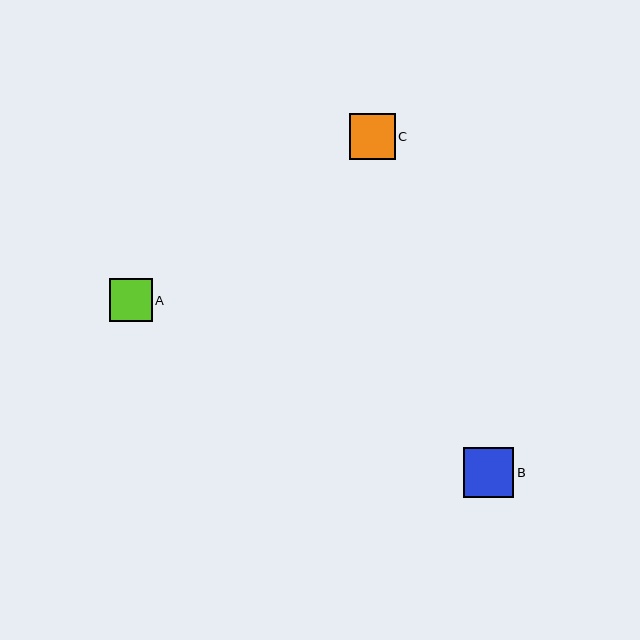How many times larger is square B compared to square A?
Square B is approximately 1.2 times the size of square A.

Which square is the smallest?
Square A is the smallest with a size of approximately 43 pixels.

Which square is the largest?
Square B is the largest with a size of approximately 50 pixels.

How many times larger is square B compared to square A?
Square B is approximately 1.2 times the size of square A.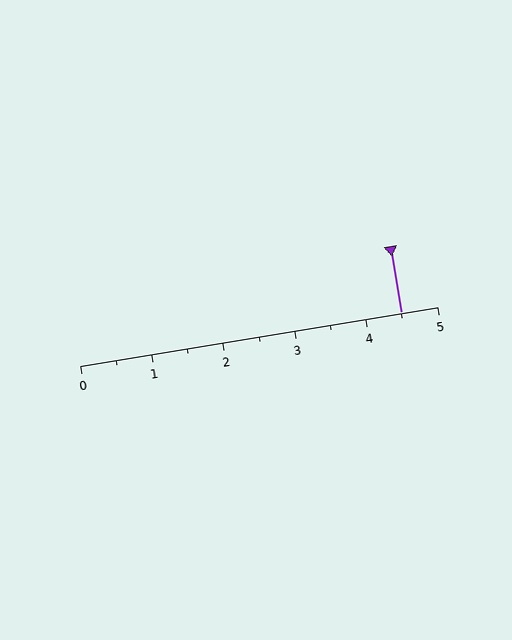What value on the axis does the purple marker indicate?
The marker indicates approximately 4.5.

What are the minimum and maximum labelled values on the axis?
The axis runs from 0 to 5.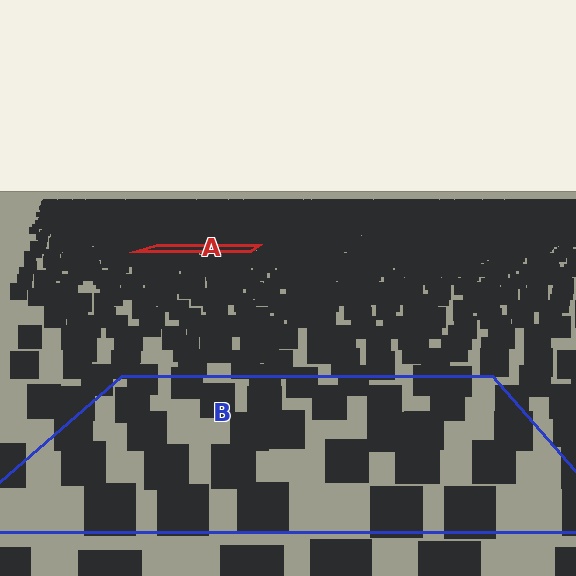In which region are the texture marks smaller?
The texture marks are smaller in region A, because it is farther away.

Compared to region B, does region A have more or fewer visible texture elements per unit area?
Region A has more texture elements per unit area — they are packed more densely because it is farther away.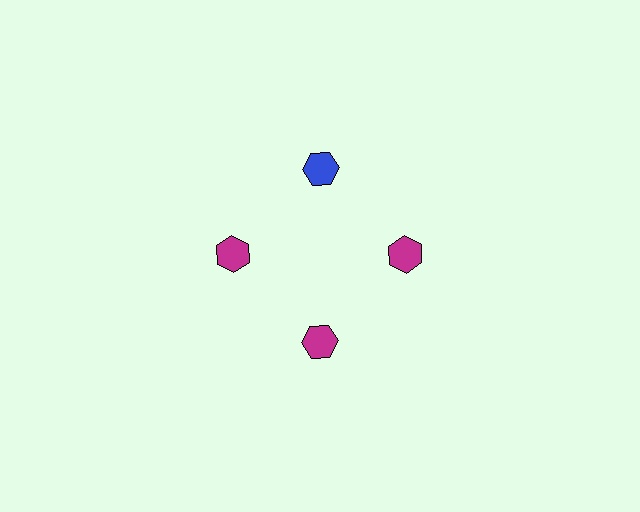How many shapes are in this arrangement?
There are 4 shapes arranged in a ring pattern.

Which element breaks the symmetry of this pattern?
The blue hexagon at roughly the 12 o'clock position breaks the symmetry. All other shapes are magenta hexagons.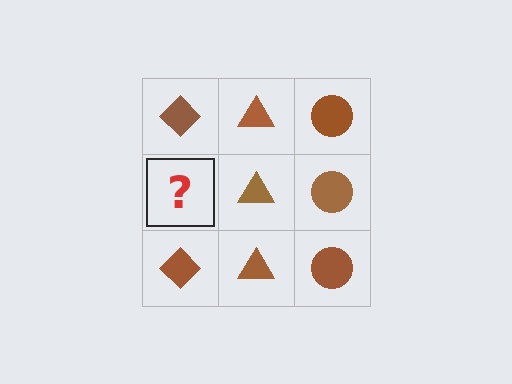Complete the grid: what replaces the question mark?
The question mark should be replaced with a brown diamond.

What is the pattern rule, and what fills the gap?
The rule is that each column has a consistent shape. The gap should be filled with a brown diamond.